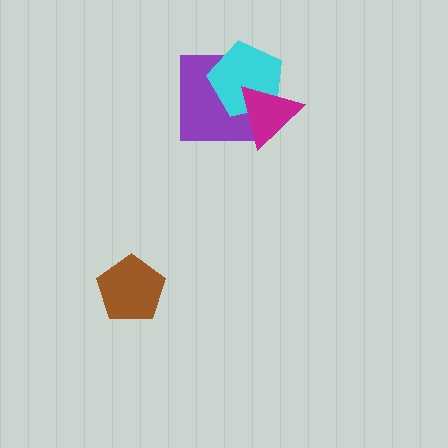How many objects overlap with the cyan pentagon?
2 objects overlap with the cyan pentagon.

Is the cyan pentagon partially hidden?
Yes, it is partially covered by another shape.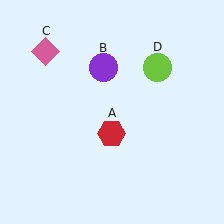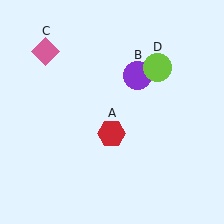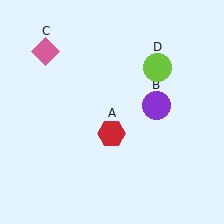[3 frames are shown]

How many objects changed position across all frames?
1 object changed position: purple circle (object B).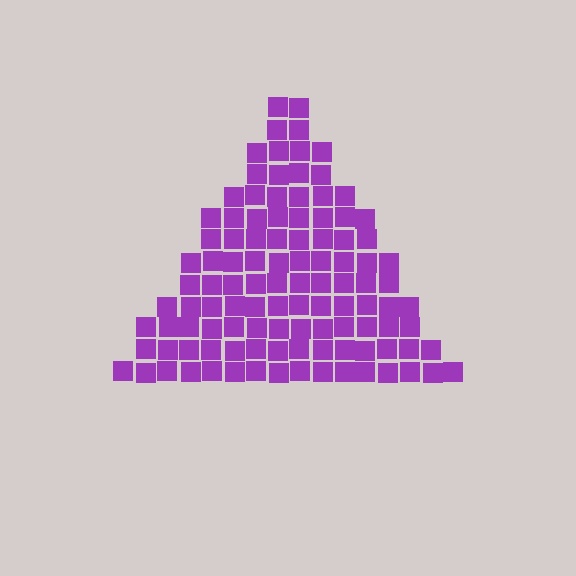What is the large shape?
The large shape is a triangle.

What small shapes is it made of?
It is made of small squares.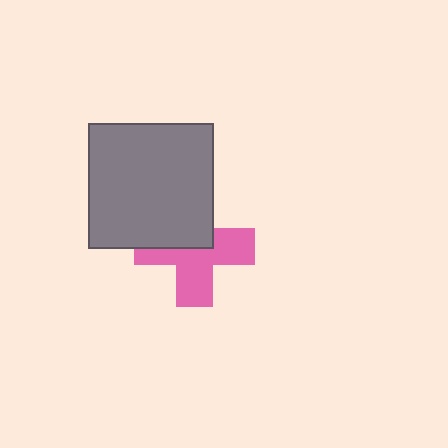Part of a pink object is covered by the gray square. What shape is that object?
It is a cross.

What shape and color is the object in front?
The object in front is a gray square.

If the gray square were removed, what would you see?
You would see the complete pink cross.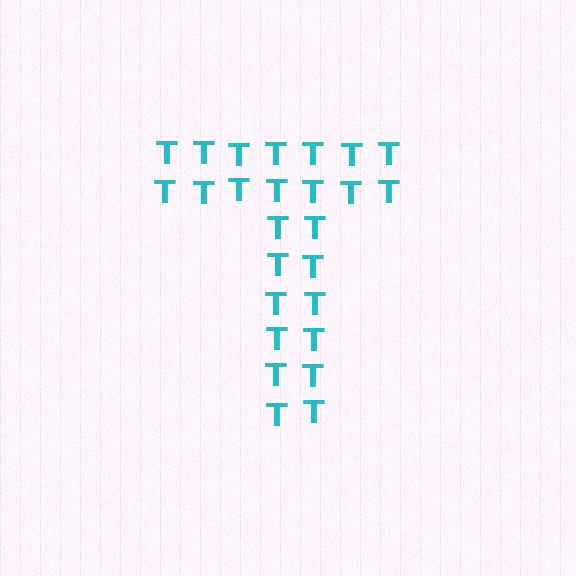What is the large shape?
The large shape is the letter T.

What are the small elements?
The small elements are letter T's.